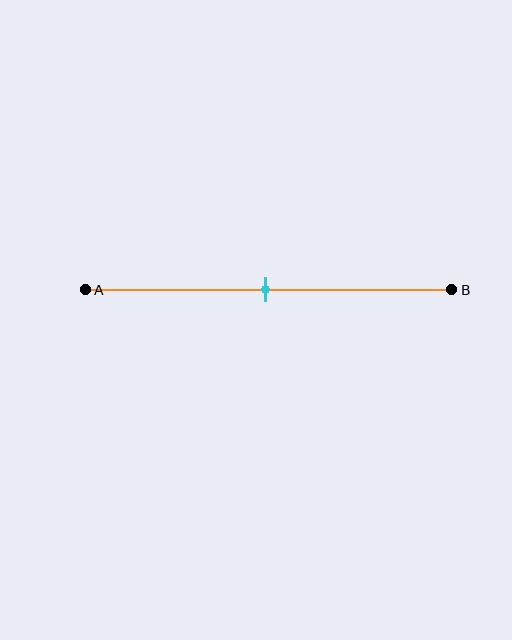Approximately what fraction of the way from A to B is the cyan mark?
The cyan mark is approximately 50% of the way from A to B.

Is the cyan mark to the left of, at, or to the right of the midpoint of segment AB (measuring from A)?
The cyan mark is approximately at the midpoint of segment AB.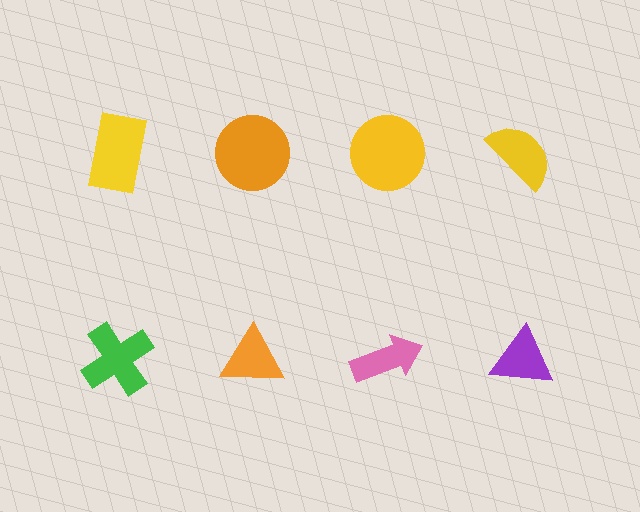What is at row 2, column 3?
A pink arrow.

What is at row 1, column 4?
A yellow semicircle.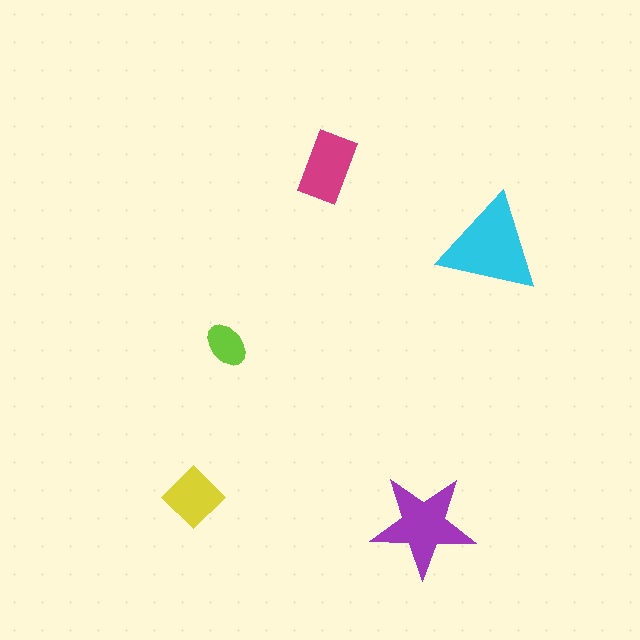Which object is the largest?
The cyan triangle.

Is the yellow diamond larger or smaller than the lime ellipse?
Larger.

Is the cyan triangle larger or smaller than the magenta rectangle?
Larger.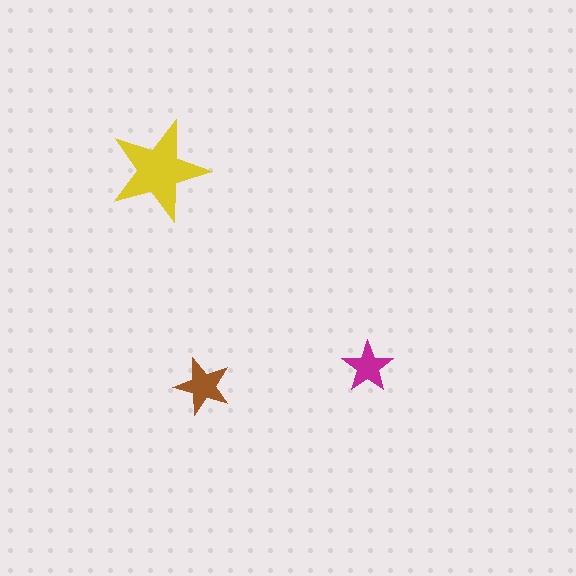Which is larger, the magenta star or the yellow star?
The yellow one.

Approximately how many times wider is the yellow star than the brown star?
About 2 times wider.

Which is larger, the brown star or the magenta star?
The brown one.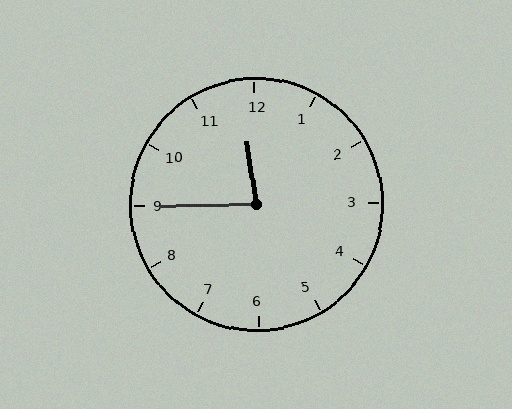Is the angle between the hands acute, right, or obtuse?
It is acute.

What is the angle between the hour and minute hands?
Approximately 82 degrees.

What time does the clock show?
11:45.